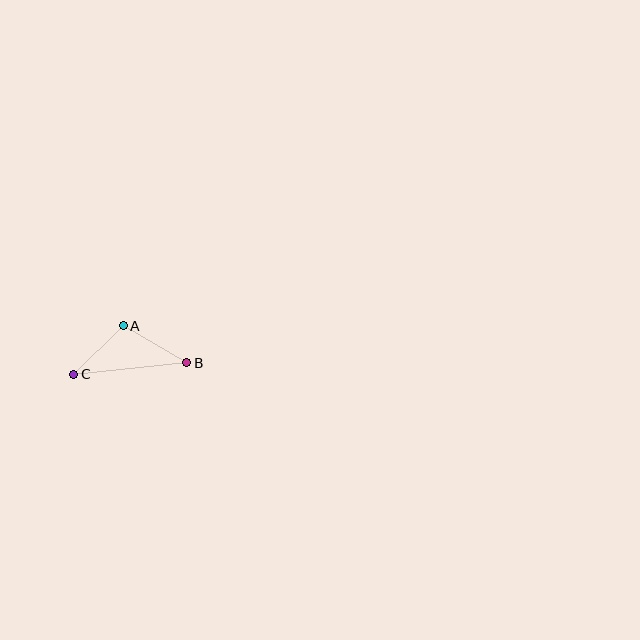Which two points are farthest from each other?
Points B and C are farthest from each other.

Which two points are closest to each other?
Points A and C are closest to each other.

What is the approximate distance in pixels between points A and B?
The distance between A and B is approximately 74 pixels.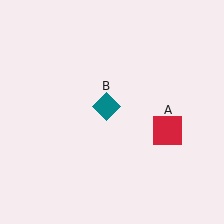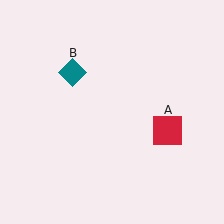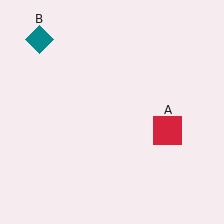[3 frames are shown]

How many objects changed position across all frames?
1 object changed position: teal diamond (object B).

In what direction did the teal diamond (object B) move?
The teal diamond (object B) moved up and to the left.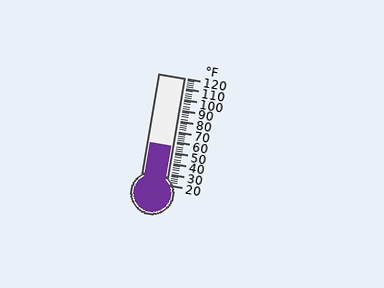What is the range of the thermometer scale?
The thermometer scale ranges from 20°F to 120°F.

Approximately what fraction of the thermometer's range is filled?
The thermometer is filled to approximately 35% of its range.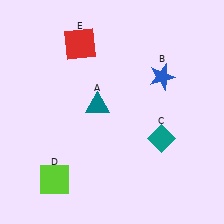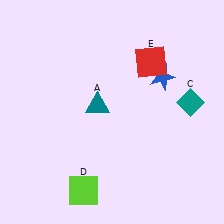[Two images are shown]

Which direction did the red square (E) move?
The red square (E) moved right.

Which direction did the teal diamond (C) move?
The teal diamond (C) moved up.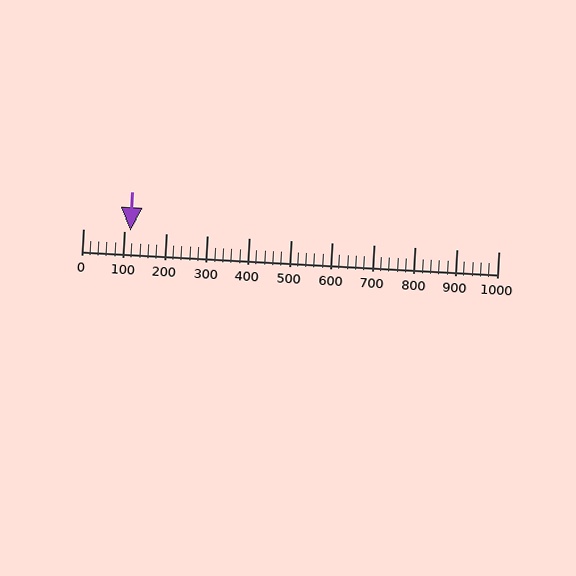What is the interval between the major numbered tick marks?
The major tick marks are spaced 100 units apart.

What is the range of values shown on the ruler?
The ruler shows values from 0 to 1000.